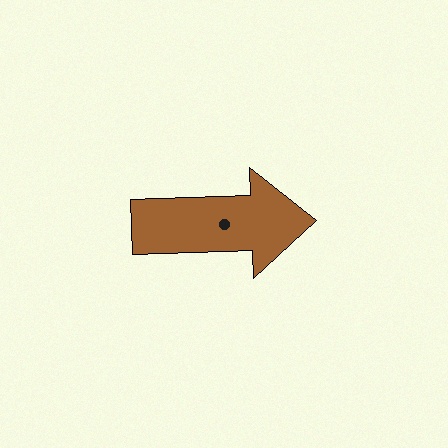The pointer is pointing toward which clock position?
Roughly 3 o'clock.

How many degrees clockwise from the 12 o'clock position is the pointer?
Approximately 88 degrees.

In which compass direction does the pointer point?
East.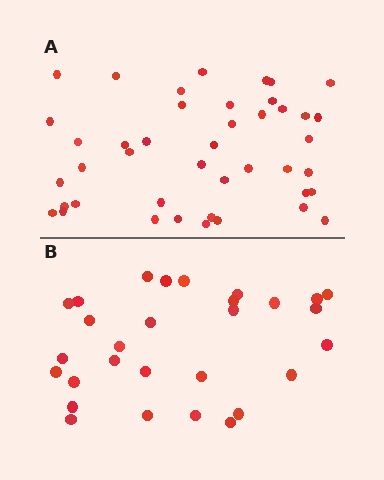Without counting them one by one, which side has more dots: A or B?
Region A (the top region) has more dots.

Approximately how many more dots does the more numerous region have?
Region A has approximately 15 more dots than region B.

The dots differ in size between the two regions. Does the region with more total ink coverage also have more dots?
No. Region B has more total ink coverage because its dots are larger, but region A actually contains more individual dots. Total area can be misleading — the number of items is what matters here.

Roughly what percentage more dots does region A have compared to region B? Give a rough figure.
About 50% more.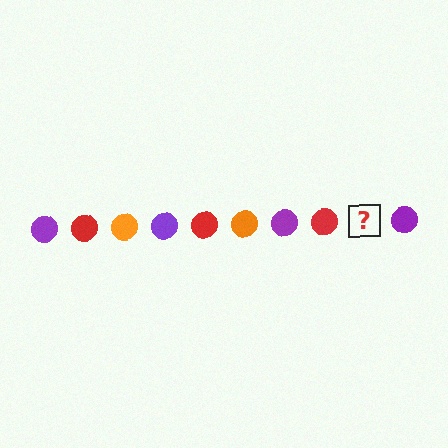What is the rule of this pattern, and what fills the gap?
The rule is that the pattern cycles through purple, red, orange circles. The gap should be filled with an orange circle.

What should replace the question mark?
The question mark should be replaced with an orange circle.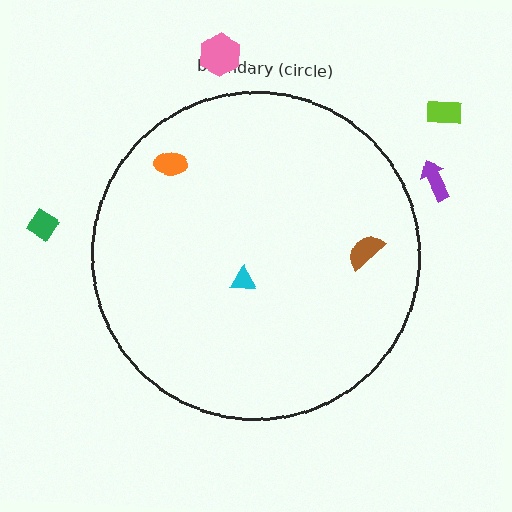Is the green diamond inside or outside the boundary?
Outside.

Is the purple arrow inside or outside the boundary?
Outside.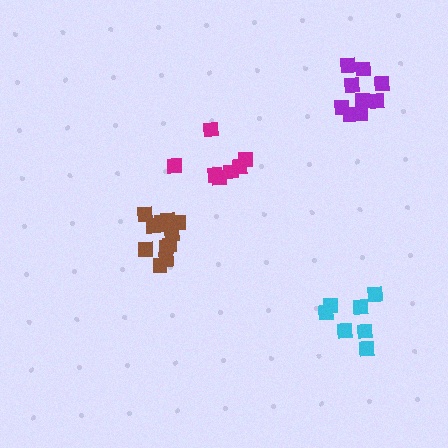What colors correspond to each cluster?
The clusters are colored: magenta, purple, cyan, brown.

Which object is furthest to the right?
The purple cluster is rightmost.